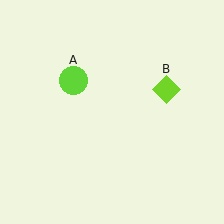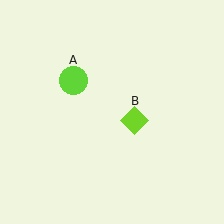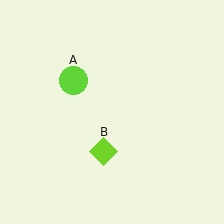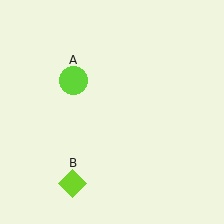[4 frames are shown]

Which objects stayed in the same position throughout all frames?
Lime circle (object A) remained stationary.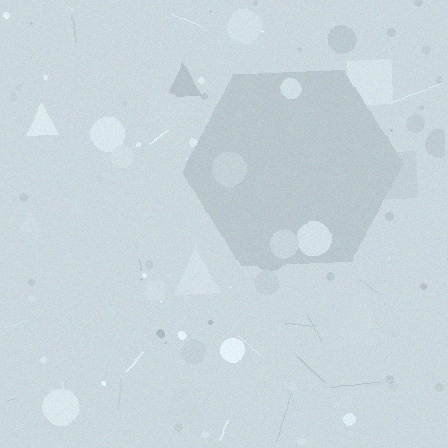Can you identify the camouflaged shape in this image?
The camouflaged shape is a hexagon.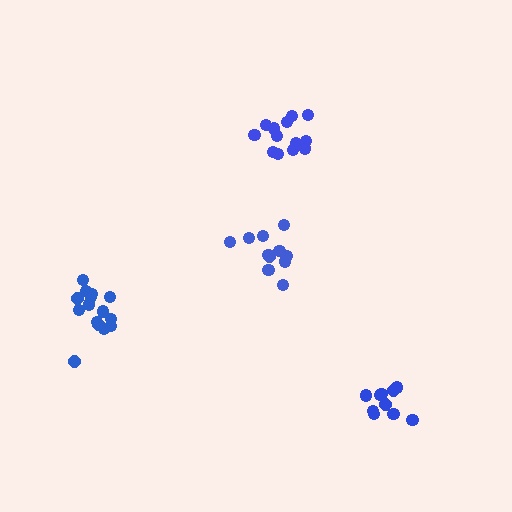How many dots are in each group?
Group 1: 13 dots, Group 2: 11 dots, Group 3: 15 dots, Group 4: 10 dots (49 total).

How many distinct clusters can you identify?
There are 4 distinct clusters.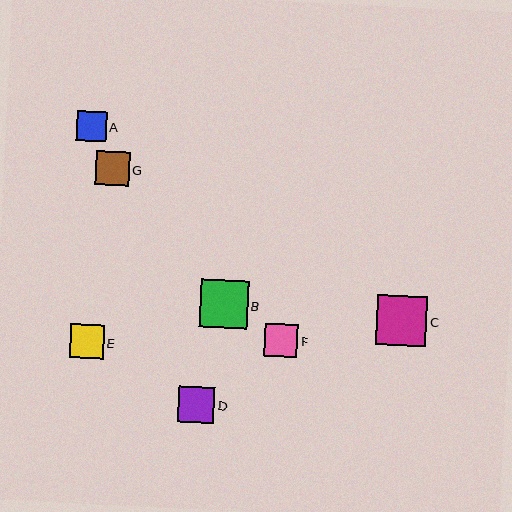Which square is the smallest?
Square A is the smallest with a size of approximately 30 pixels.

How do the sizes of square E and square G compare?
Square E and square G are approximately the same size.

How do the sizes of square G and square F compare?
Square G and square F are approximately the same size.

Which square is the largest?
Square C is the largest with a size of approximately 51 pixels.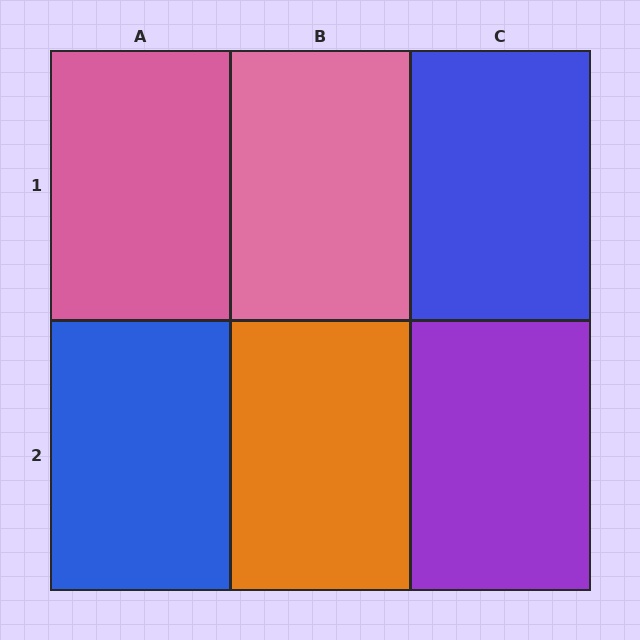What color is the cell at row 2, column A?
Blue.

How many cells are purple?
1 cell is purple.